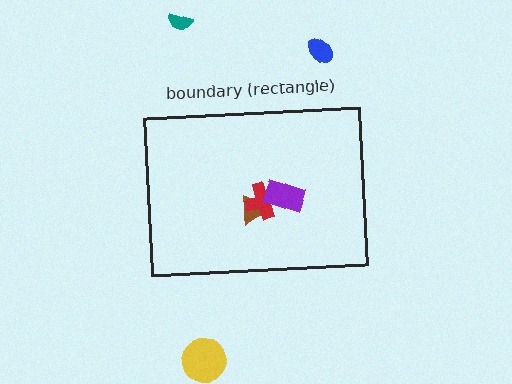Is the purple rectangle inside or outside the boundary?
Inside.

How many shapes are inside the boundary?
3 inside, 3 outside.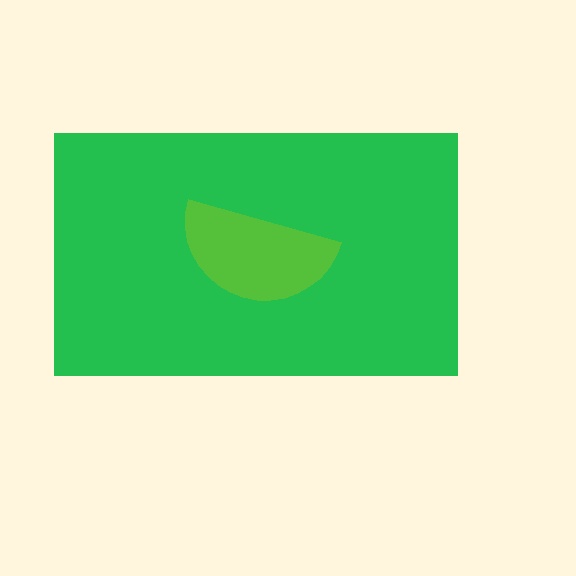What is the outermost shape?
The green rectangle.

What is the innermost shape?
The lime semicircle.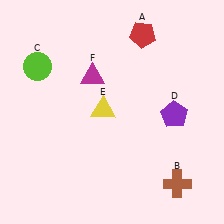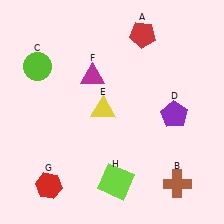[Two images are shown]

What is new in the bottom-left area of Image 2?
A red hexagon (G) was added in the bottom-left area of Image 2.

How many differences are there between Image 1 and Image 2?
There are 2 differences between the two images.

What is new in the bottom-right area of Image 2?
A lime square (H) was added in the bottom-right area of Image 2.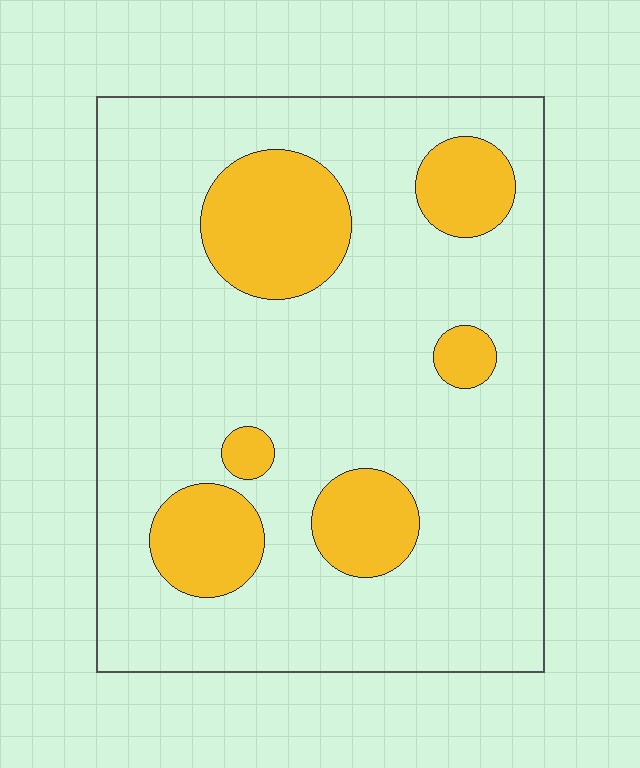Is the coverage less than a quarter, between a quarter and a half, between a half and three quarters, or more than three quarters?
Less than a quarter.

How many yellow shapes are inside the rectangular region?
6.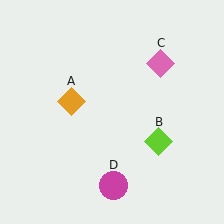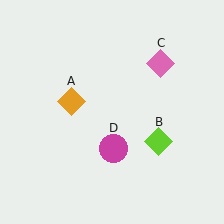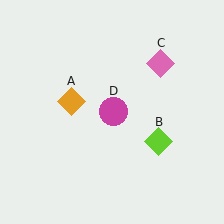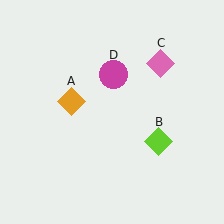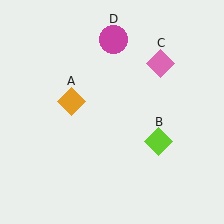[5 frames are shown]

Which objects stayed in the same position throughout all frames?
Orange diamond (object A) and lime diamond (object B) and pink diamond (object C) remained stationary.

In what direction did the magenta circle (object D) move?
The magenta circle (object D) moved up.